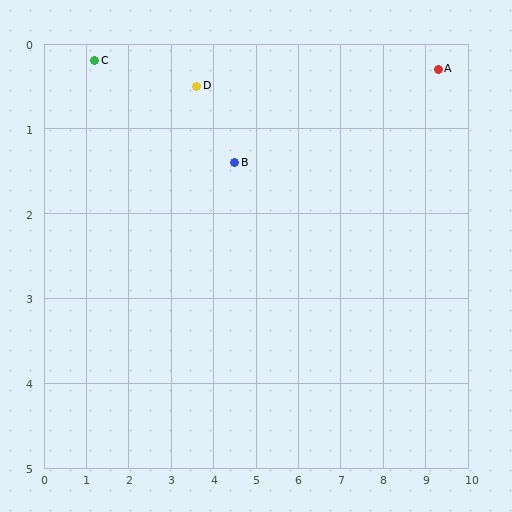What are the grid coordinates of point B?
Point B is at approximately (4.5, 1.4).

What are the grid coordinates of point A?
Point A is at approximately (9.3, 0.3).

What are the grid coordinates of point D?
Point D is at approximately (3.6, 0.5).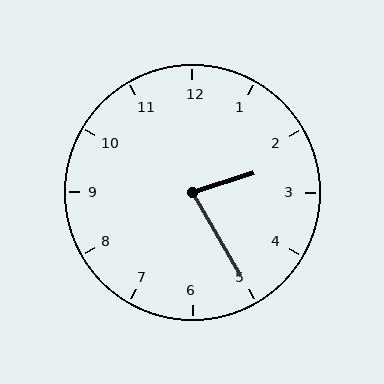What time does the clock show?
2:25.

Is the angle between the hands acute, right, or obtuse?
It is acute.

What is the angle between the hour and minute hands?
Approximately 78 degrees.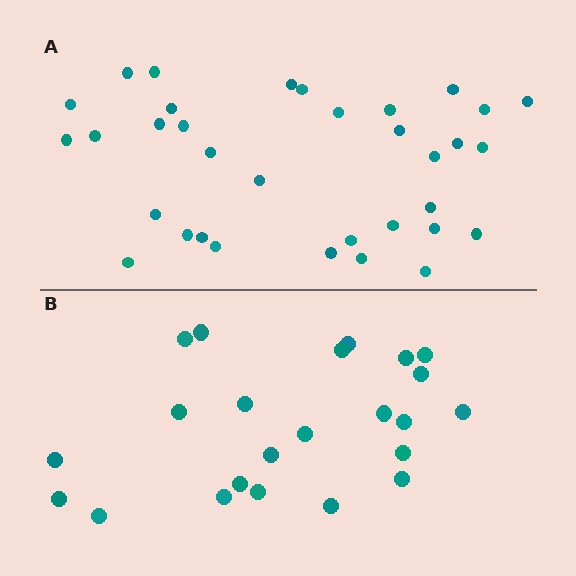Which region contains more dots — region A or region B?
Region A (the top region) has more dots.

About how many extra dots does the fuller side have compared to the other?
Region A has roughly 12 or so more dots than region B.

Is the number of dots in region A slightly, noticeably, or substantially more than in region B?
Region A has substantially more. The ratio is roughly 1.5 to 1.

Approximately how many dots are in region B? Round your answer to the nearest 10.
About 20 dots. (The exact count is 23, which rounds to 20.)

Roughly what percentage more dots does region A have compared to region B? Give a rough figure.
About 50% more.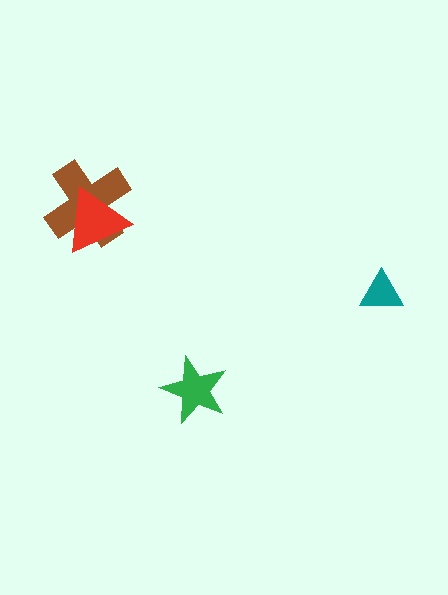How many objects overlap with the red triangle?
1 object overlaps with the red triangle.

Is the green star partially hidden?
No, no other shape covers it.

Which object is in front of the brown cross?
The red triangle is in front of the brown cross.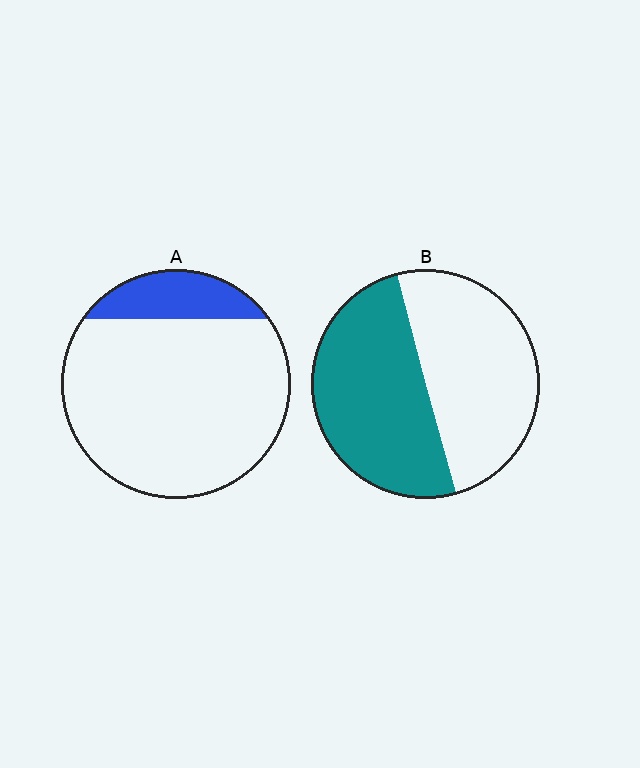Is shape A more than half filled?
No.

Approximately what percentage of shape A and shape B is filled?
A is approximately 15% and B is approximately 50%.